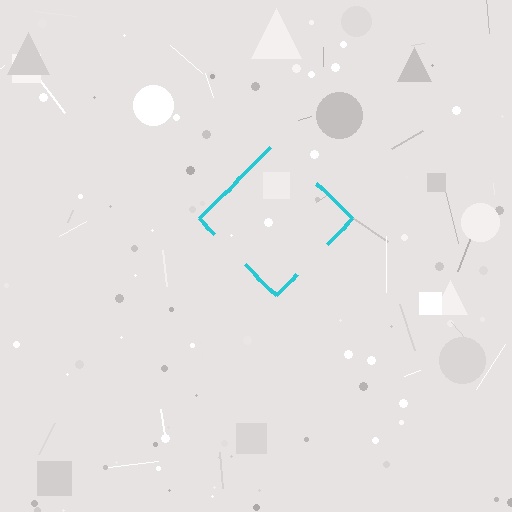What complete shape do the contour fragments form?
The contour fragments form a diamond.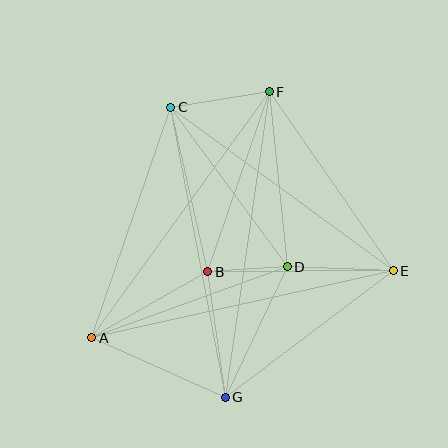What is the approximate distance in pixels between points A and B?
The distance between A and B is approximately 134 pixels.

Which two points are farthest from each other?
Points A and E are farthest from each other.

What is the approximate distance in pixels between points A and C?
The distance between A and C is approximately 244 pixels.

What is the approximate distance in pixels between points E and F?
The distance between E and F is approximately 218 pixels.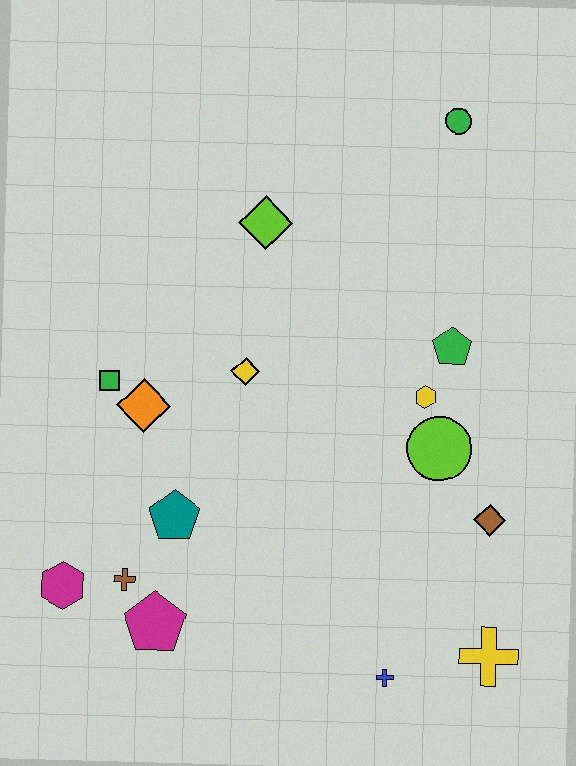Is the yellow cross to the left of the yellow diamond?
No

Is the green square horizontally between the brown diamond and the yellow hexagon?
No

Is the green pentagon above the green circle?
No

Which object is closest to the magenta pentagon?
The brown cross is closest to the magenta pentagon.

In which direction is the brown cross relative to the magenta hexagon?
The brown cross is to the right of the magenta hexagon.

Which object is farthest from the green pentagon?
The magenta hexagon is farthest from the green pentagon.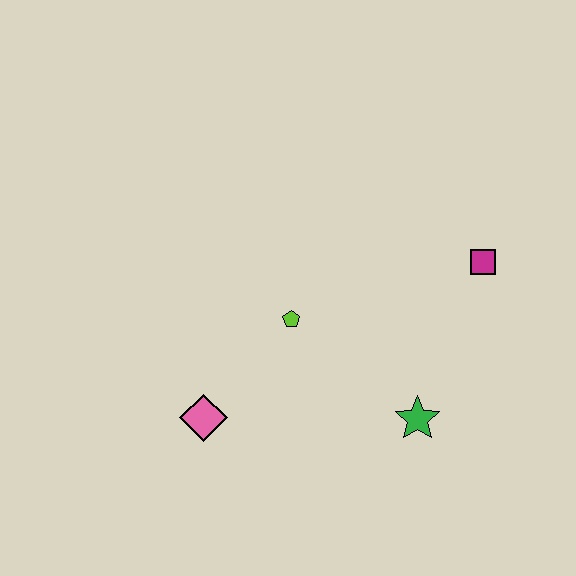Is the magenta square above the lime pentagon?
Yes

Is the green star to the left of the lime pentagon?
No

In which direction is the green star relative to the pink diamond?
The green star is to the right of the pink diamond.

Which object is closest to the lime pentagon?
The pink diamond is closest to the lime pentagon.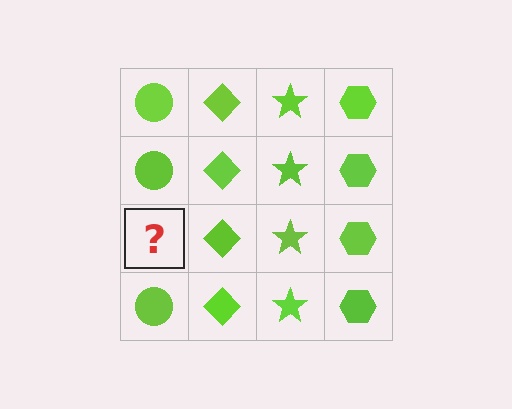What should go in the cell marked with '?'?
The missing cell should contain a lime circle.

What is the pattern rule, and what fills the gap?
The rule is that each column has a consistent shape. The gap should be filled with a lime circle.